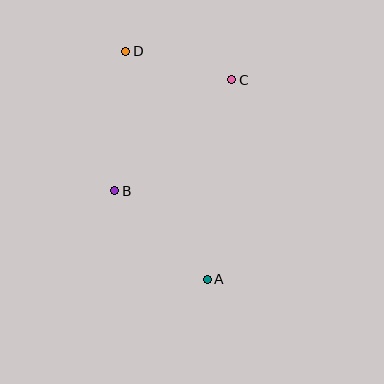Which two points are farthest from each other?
Points A and D are farthest from each other.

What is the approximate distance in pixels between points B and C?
The distance between B and C is approximately 161 pixels.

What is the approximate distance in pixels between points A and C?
The distance between A and C is approximately 201 pixels.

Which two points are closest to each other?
Points C and D are closest to each other.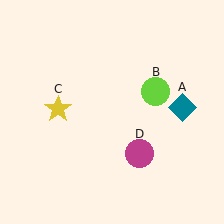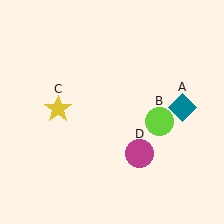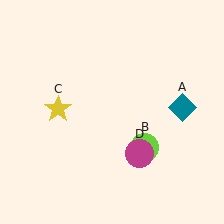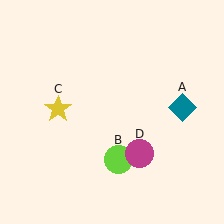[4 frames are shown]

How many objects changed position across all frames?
1 object changed position: lime circle (object B).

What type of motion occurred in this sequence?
The lime circle (object B) rotated clockwise around the center of the scene.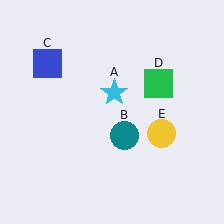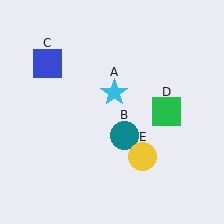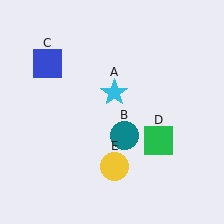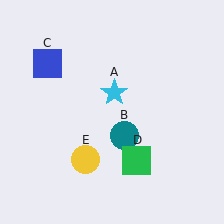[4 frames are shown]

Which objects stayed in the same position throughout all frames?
Cyan star (object A) and teal circle (object B) and blue square (object C) remained stationary.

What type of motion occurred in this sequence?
The green square (object D), yellow circle (object E) rotated clockwise around the center of the scene.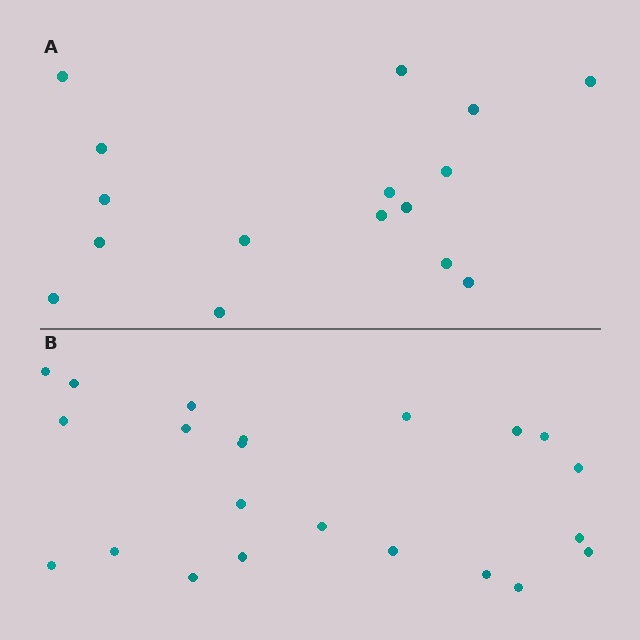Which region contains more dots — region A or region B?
Region B (the bottom region) has more dots.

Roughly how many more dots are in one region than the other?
Region B has about 6 more dots than region A.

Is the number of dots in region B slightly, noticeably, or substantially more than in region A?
Region B has noticeably more, but not dramatically so. The ratio is roughly 1.4 to 1.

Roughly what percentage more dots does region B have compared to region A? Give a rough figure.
About 40% more.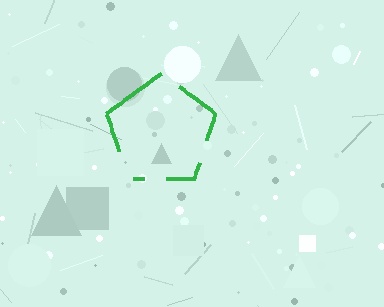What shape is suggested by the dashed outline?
The dashed outline suggests a pentagon.